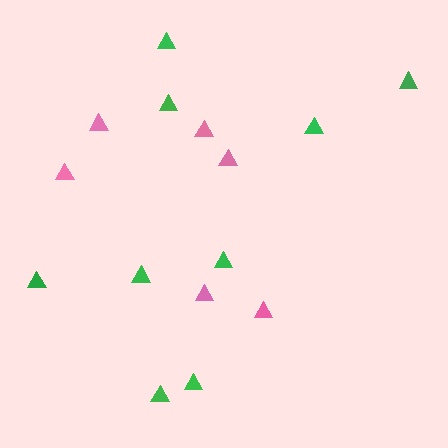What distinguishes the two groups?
There are 2 groups: one group of pink triangles (6) and one group of green triangles (9).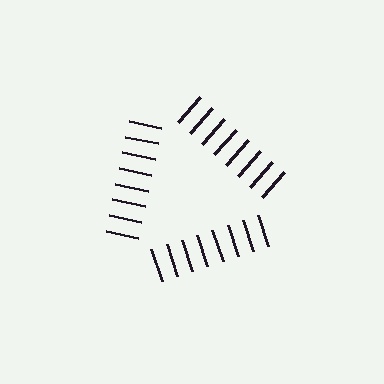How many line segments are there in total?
24 — 8 along each of the 3 edges.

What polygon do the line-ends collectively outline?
An illusory triangle — the line segments terminate on its edges but no continuous stroke is drawn.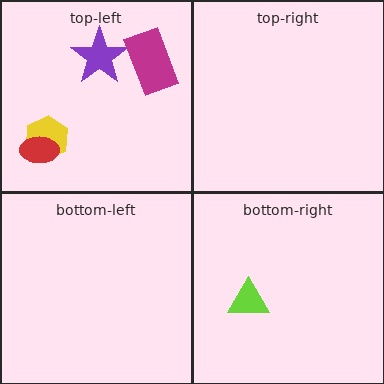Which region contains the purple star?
The top-left region.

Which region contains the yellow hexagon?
The top-left region.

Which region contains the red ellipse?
The top-left region.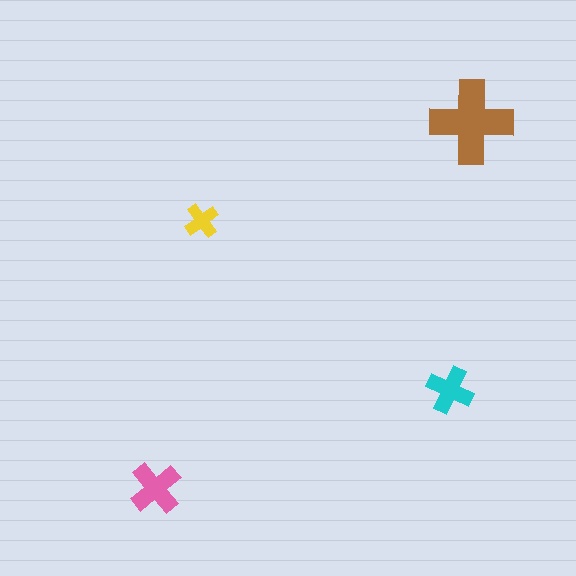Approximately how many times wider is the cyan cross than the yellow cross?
About 1.5 times wider.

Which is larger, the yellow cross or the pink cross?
The pink one.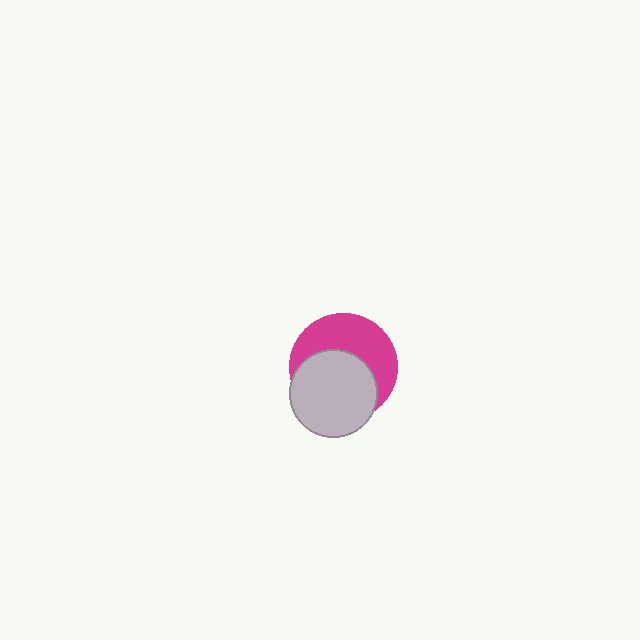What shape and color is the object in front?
The object in front is a light gray circle.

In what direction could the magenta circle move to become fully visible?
The magenta circle could move up. That would shift it out from behind the light gray circle entirely.